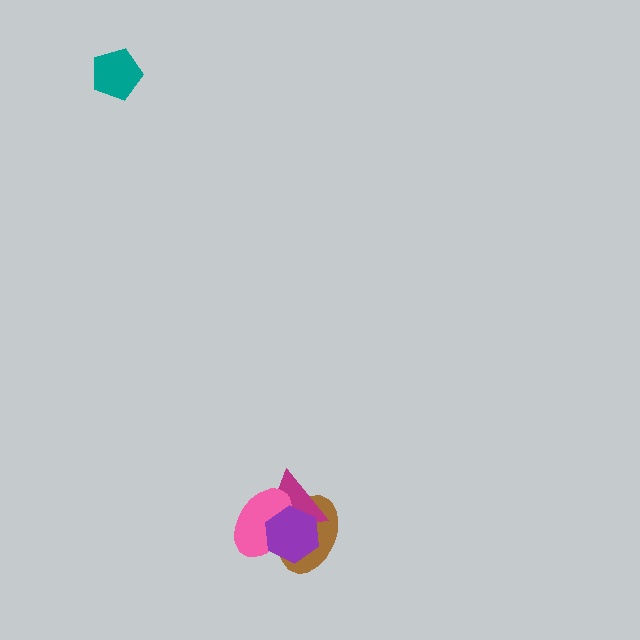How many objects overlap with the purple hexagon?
3 objects overlap with the purple hexagon.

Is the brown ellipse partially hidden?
Yes, it is partially covered by another shape.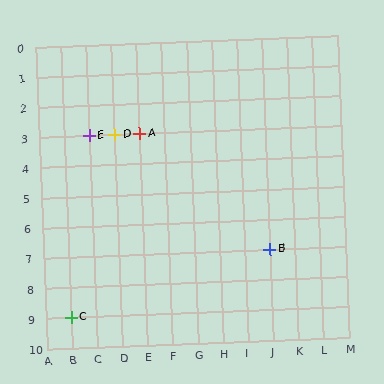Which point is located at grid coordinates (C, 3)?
Point E is at (C, 3).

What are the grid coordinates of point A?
Point A is at grid coordinates (E, 3).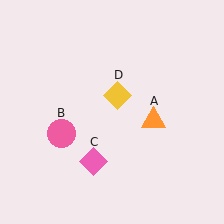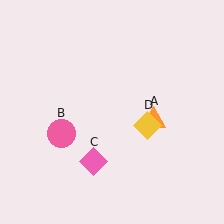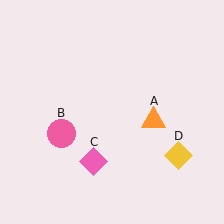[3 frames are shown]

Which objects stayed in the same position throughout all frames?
Orange triangle (object A) and pink circle (object B) and pink diamond (object C) remained stationary.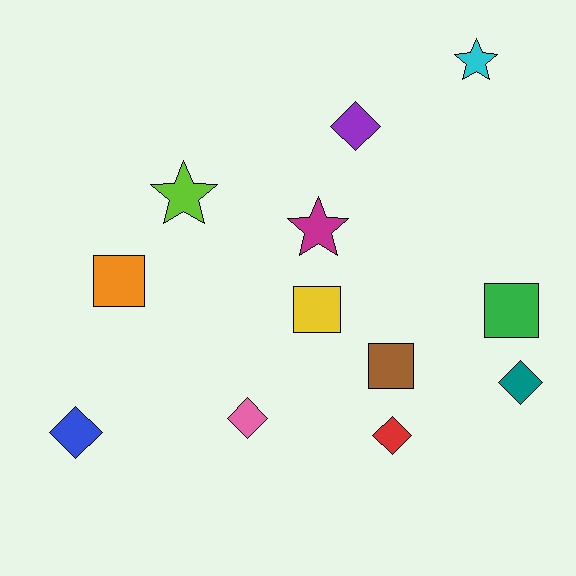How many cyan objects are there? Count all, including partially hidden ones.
There is 1 cyan object.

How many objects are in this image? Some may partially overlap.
There are 12 objects.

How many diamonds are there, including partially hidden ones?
There are 5 diamonds.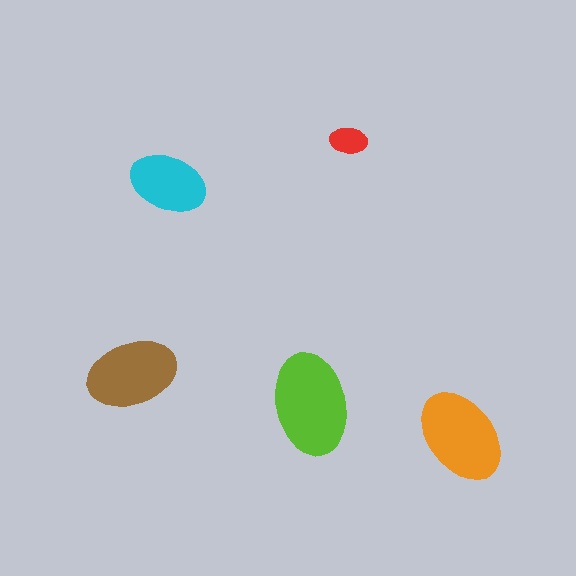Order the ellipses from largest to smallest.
the lime one, the orange one, the brown one, the cyan one, the red one.